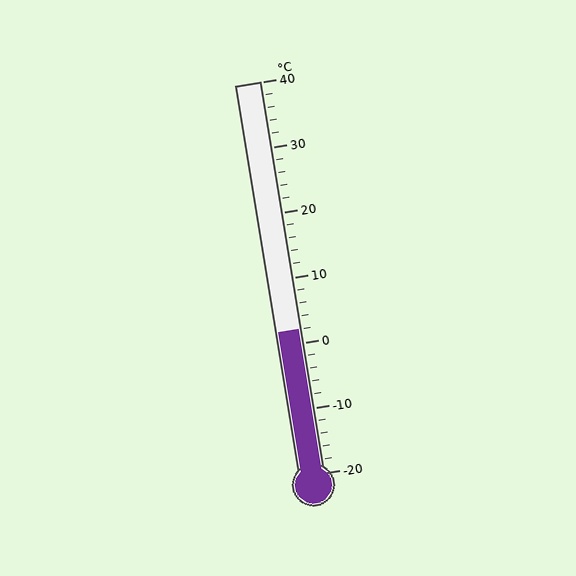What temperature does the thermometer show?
The thermometer shows approximately 2°C.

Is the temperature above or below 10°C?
The temperature is below 10°C.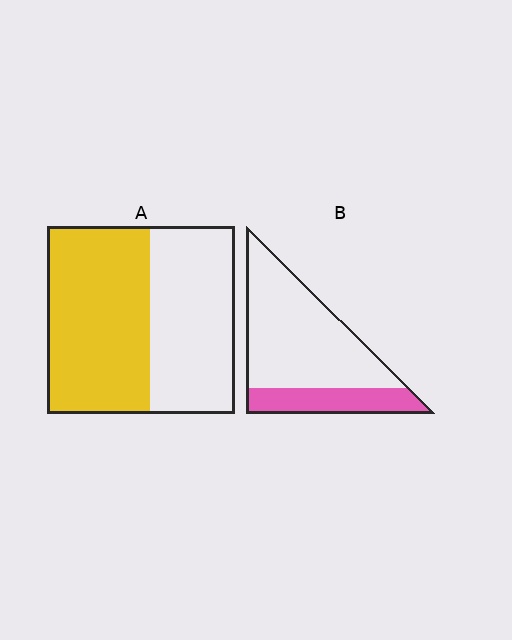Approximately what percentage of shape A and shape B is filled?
A is approximately 55% and B is approximately 25%.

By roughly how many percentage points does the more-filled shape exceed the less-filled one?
By roughly 30 percentage points (A over B).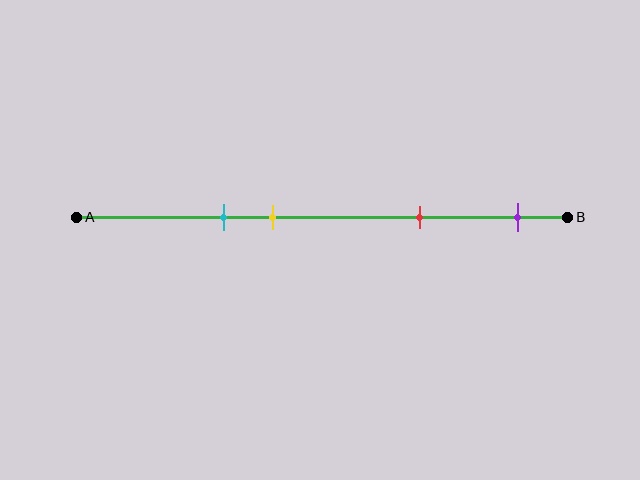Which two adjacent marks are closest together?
The cyan and yellow marks are the closest adjacent pair.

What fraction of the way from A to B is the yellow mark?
The yellow mark is approximately 40% (0.4) of the way from A to B.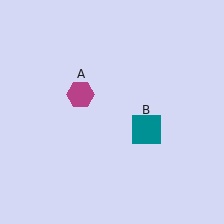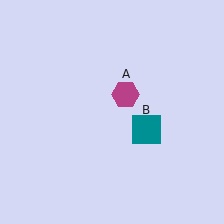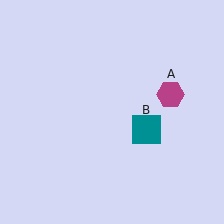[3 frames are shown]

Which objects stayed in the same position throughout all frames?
Teal square (object B) remained stationary.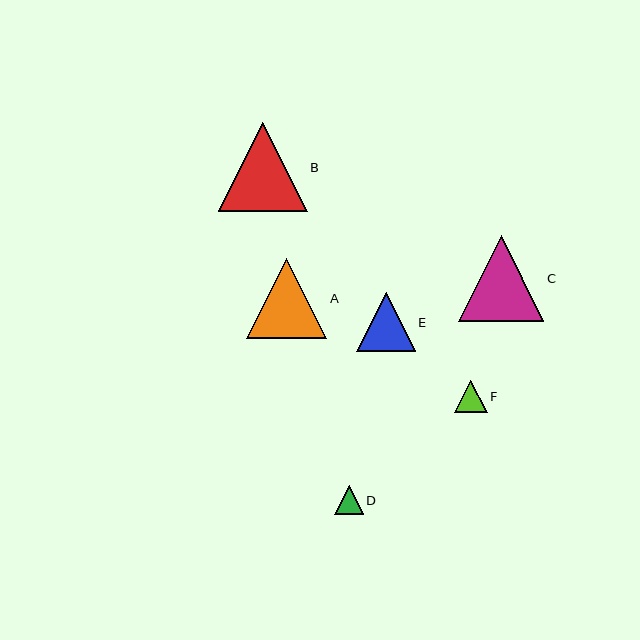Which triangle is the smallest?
Triangle D is the smallest with a size of approximately 28 pixels.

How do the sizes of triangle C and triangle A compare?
Triangle C and triangle A are approximately the same size.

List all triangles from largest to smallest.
From largest to smallest: B, C, A, E, F, D.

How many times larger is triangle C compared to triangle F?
Triangle C is approximately 2.6 times the size of triangle F.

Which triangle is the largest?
Triangle B is the largest with a size of approximately 88 pixels.